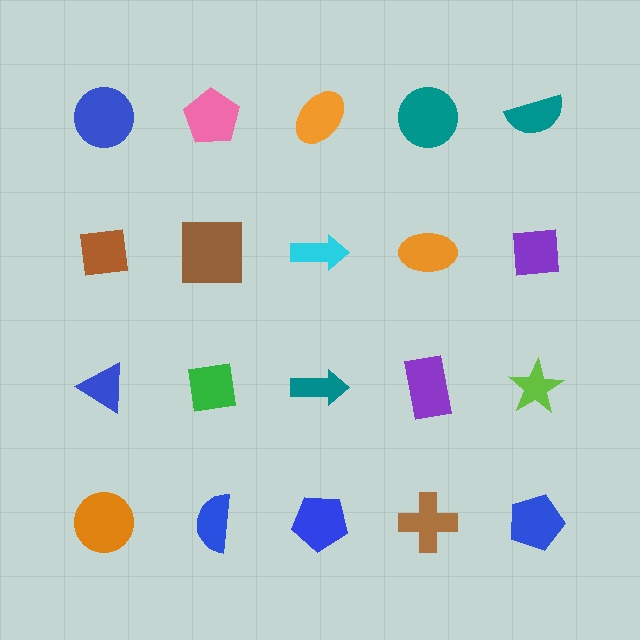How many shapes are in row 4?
5 shapes.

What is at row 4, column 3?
A blue pentagon.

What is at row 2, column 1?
A brown square.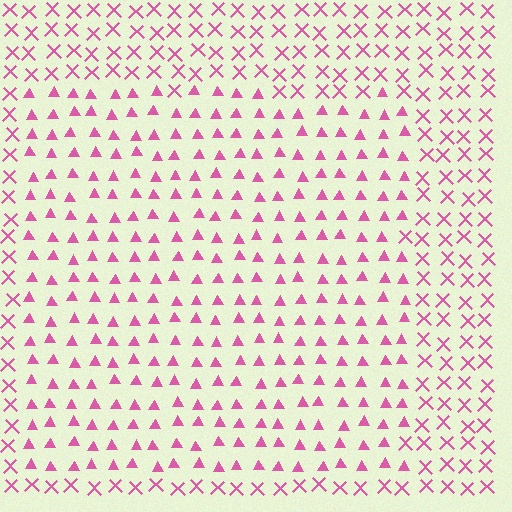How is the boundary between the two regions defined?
The boundary is defined by a change in element shape: triangles inside vs. X marks outside. All elements share the same color and spacing.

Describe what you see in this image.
The image is filled with small pink elements arranged in a uniform grid. A rectangle-shaped region contains triangles, while the surrounding area contains X marks. The boundary is defined purely by the change in element shape.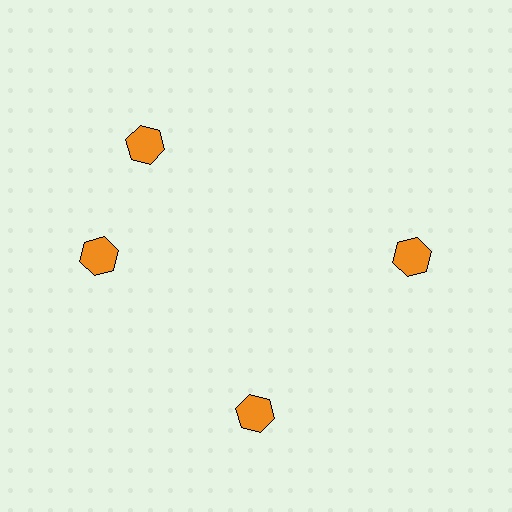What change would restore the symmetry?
The symmetry would be restored by rotating it back into even spacing with its neighbors so that all 4 hexagons sit at equal angles and equal distance from the center.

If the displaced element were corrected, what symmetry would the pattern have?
It would have 4-fold rotational symmetry — the pattern would map onto itself every 90 degrees.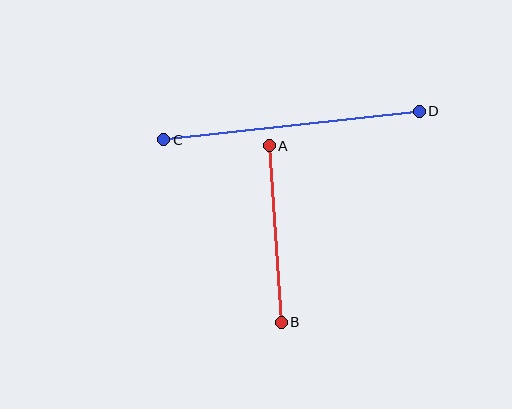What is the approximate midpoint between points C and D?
The midpoint is at approximately (291, 126) pixels.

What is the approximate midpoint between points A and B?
The midpoint is at approximately (275, 234) pixels.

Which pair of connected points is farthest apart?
Points C and D are farthest apart.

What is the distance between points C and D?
The distance is approximately 257 pixels.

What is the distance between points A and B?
The distance is approximately 177 pixels.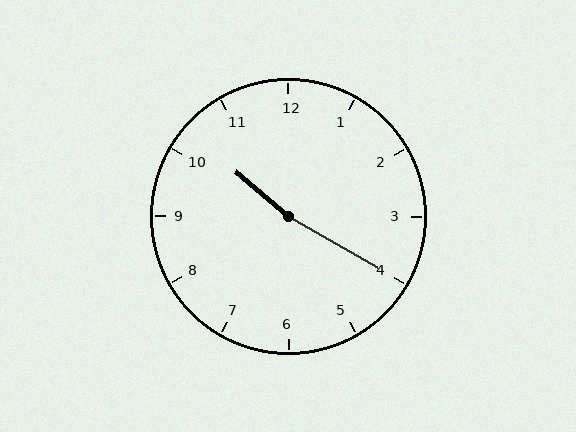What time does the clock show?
10:20.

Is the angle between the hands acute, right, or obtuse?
It is obtuse.